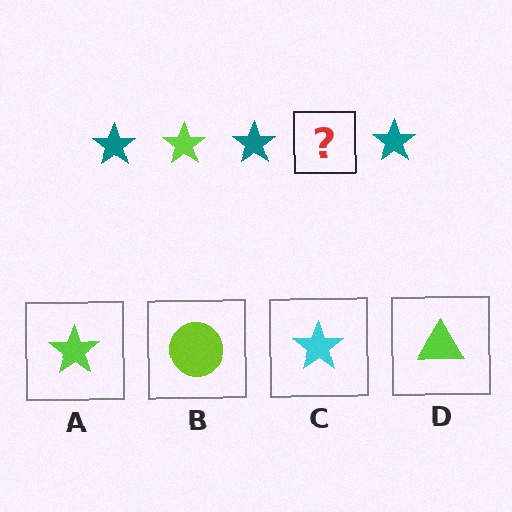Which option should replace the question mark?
Option A.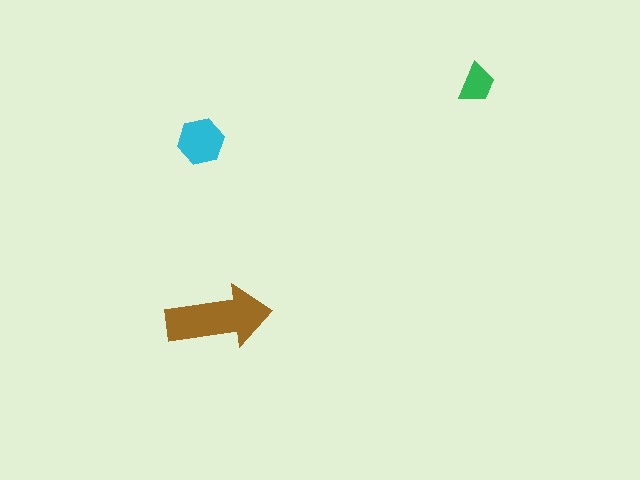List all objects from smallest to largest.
The green trapezoid, the cyan hexagon, the brown arrow.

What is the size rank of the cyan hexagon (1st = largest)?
2nd.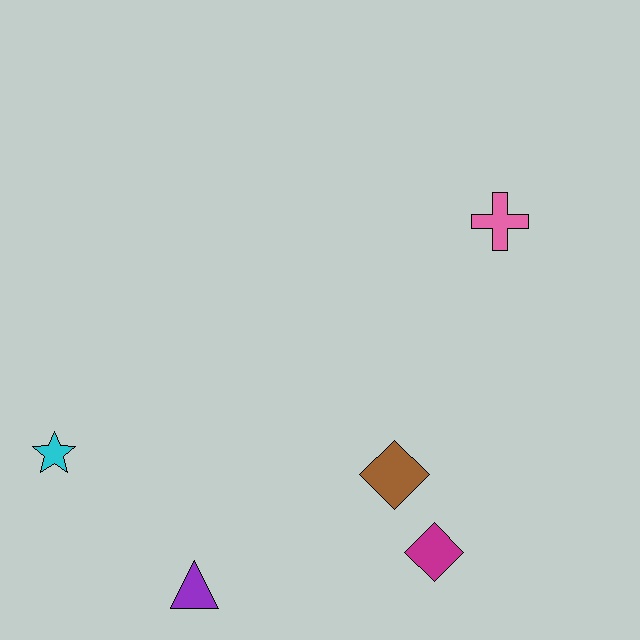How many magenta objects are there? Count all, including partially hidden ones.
There is 1 magenta object.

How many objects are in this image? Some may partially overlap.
There are 5 objects.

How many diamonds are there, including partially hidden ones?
There are 2 diamonds.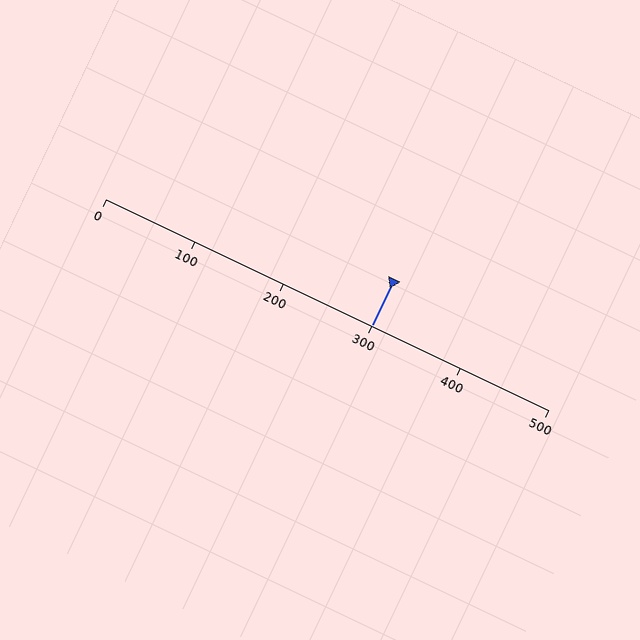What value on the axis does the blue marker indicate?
The marker indicates approximately 300.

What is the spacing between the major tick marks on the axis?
The major ticks are spaced 100 apart.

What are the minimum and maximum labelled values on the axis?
The axis runs from 0 to 500.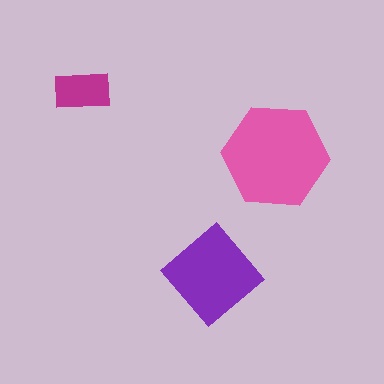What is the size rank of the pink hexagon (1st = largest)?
1st.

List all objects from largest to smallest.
The pink hexagon, the purple diamond, the magenta rectangle.